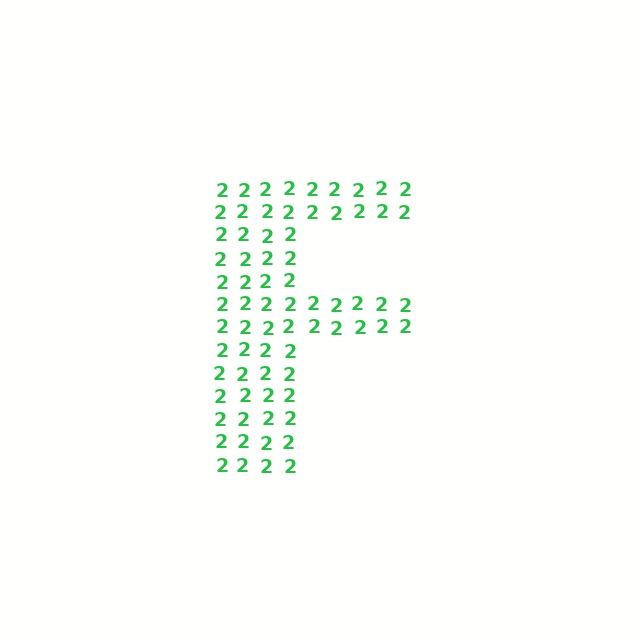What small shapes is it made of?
It is made of small digit 2's.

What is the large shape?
The large shape is the letter F.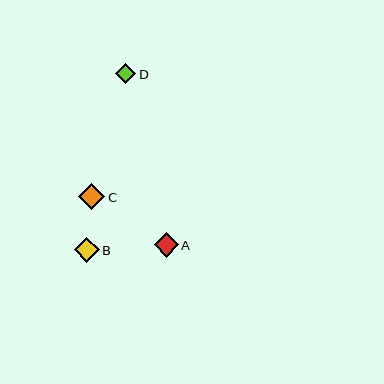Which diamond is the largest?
Diamond C is the largest with a size of approximately 26 pixels.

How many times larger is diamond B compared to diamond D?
Diamond B is approximately 1.2 times the size of diamond D.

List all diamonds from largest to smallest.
From largest to smallest: C, B, A, D.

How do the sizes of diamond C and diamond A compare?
Diamond C and diamond A are approximately the same size.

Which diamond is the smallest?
Diamond D is the smallest with a size of approximately 20 pixels.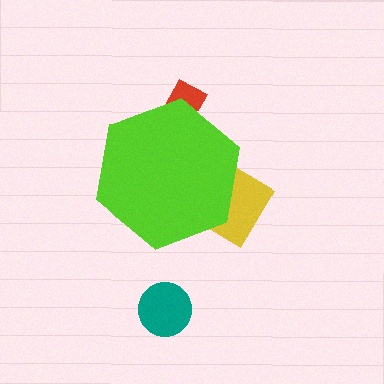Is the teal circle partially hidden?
No, the teal circle is fully visible.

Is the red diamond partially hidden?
Yes, the red diamond is partially hidden behind the lime hexagon.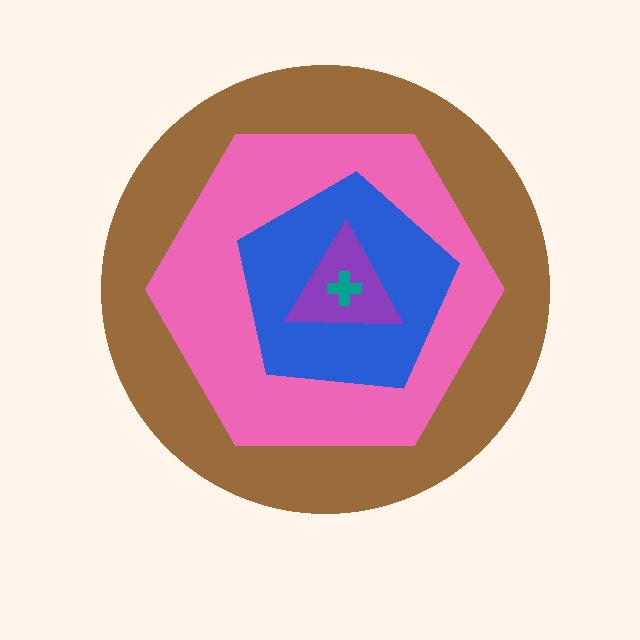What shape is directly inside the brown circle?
The pink hexagon.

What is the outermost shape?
The brown circle.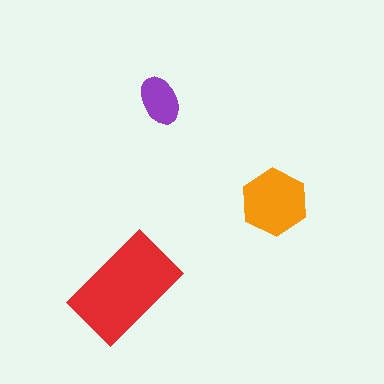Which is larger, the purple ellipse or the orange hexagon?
The orange hexagon.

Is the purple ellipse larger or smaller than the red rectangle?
Smaller.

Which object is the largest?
The red rectangle.